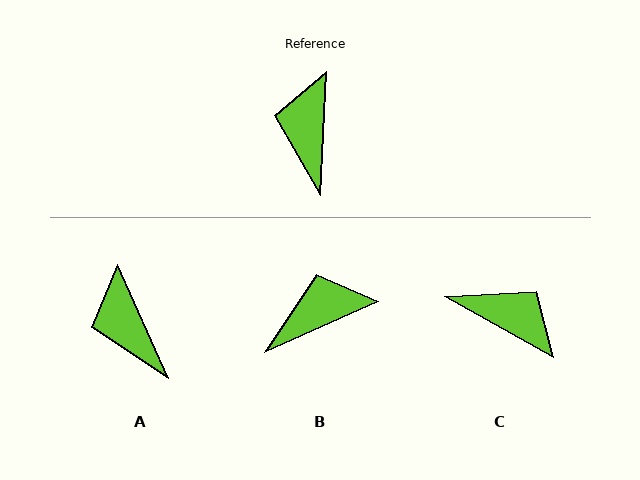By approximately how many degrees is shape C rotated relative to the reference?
Approximately 117 degrees clockwise.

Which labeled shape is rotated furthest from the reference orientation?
C, about 117 degrees away.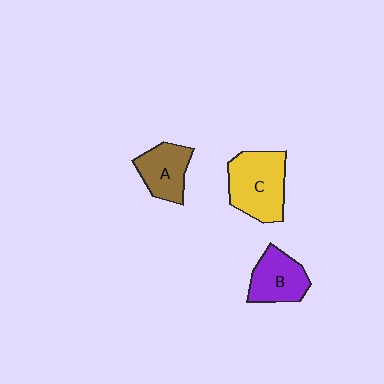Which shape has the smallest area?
Shape A (brown).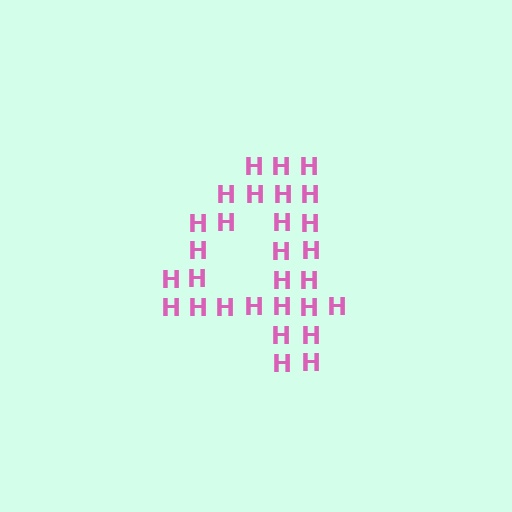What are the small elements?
The small elements are letter H's.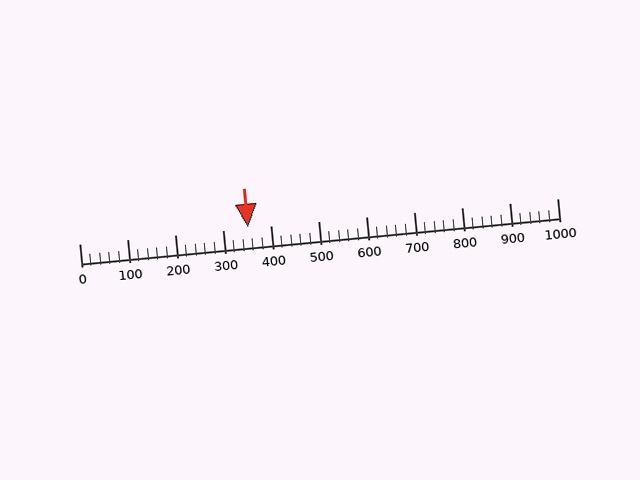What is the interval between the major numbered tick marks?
The major tick marks are spaced 100 units apart.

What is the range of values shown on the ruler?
The ruler shows values from 0 to 1000.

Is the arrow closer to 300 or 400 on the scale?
The arrow is closer to 400.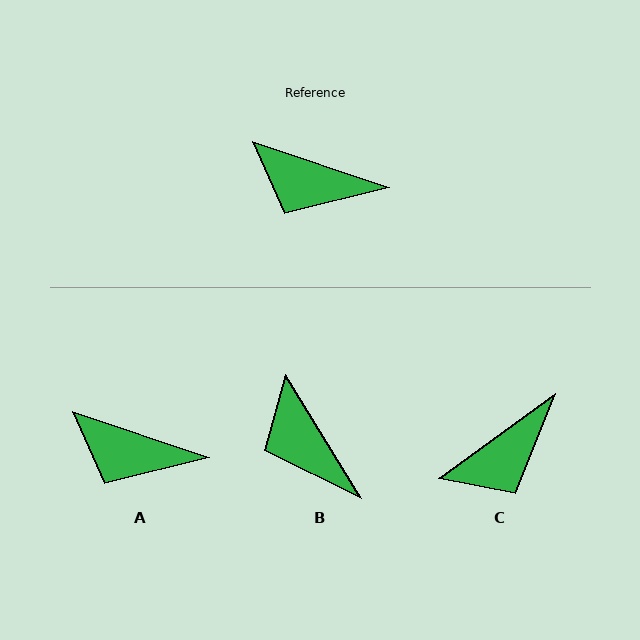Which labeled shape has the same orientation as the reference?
A.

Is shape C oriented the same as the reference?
No, it is off by about 55 degrees.